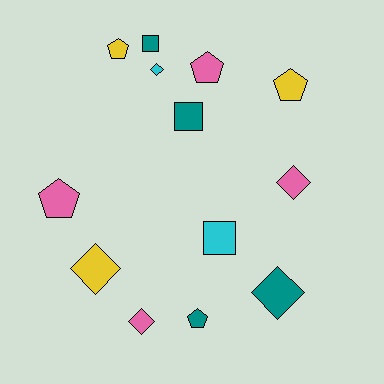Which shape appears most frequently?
Pentagon, with 5 objects.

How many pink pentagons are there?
There are 2 pink pentagons.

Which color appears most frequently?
Teal, with 4 objects.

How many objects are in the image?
There are 13 objects.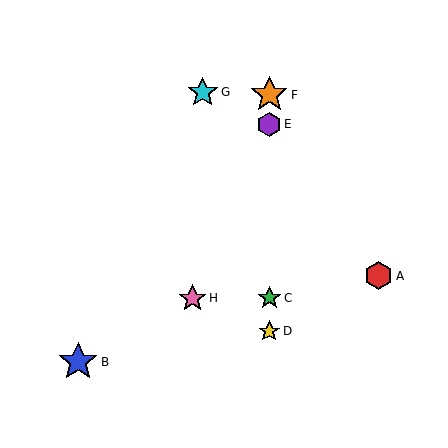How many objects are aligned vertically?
4 objects (C, D, E, F) are aligned vertically.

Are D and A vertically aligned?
No, D is at x≈269 and A is at x≈378.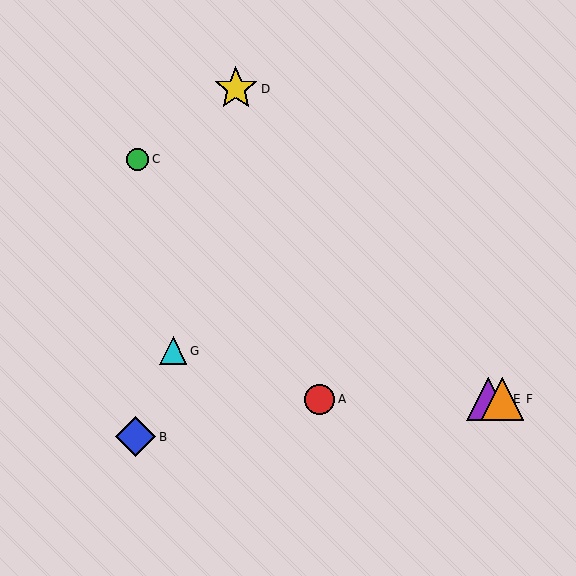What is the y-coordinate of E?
Object E is at y≈399.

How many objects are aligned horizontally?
3 objects (A, E, F) are aligned horizontally.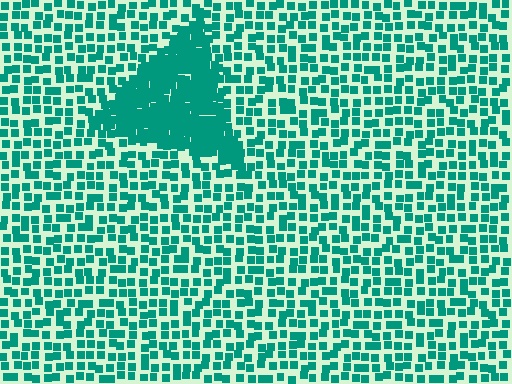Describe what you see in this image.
The image contains small teal elements arranged at two different densities. A triangle-shaped region is visible where the elements are more densely packed than the surrounding area.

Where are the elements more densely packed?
The elements are more densely packed inside the triangle boundary.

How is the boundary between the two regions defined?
The boundary is defined by a change in element density (approximately 2.4x ratio). All elements are the same color, size, and shape.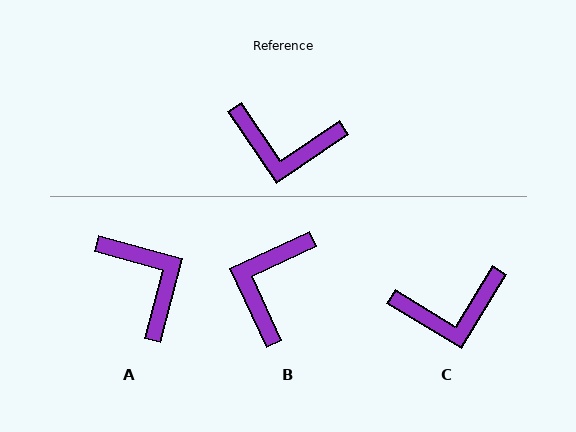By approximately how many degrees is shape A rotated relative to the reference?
Approximately 130 degrees counter-clockwise.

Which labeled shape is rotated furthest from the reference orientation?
A, about 130 degrees away.